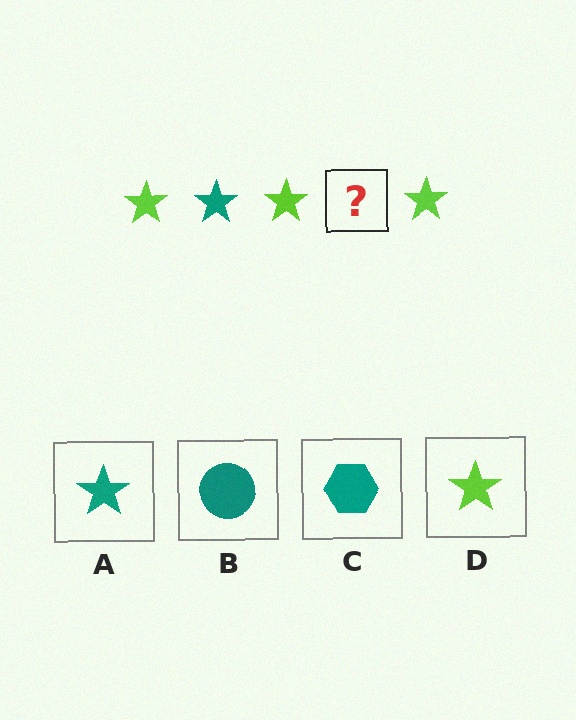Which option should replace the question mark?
Option A.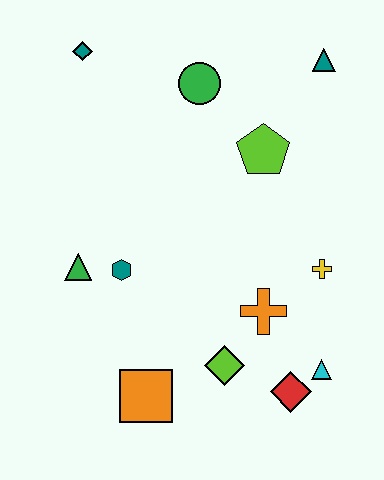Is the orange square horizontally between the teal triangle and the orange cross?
No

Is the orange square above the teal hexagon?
No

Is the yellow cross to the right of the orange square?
Yes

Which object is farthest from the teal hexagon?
The teal triangle is farthest from the teal hexagon.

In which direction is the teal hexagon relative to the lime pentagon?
The teal hexagon is to the left of the lime pentagon.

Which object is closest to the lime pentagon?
The green circle is closest to the lime pentagon.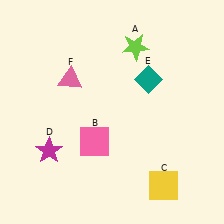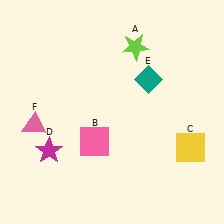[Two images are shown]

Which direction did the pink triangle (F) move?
The pink triangle (F) moved down.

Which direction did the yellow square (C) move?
The yellow square (C) moved up.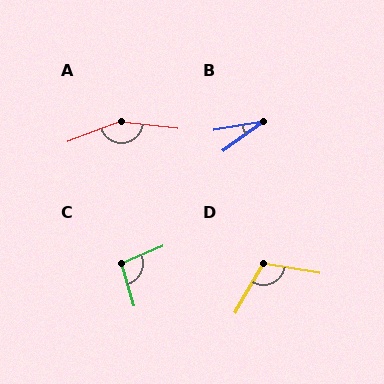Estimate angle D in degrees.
Approximately 110 degrees.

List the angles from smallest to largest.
B (27°), C (97°), D (110°), A (153°).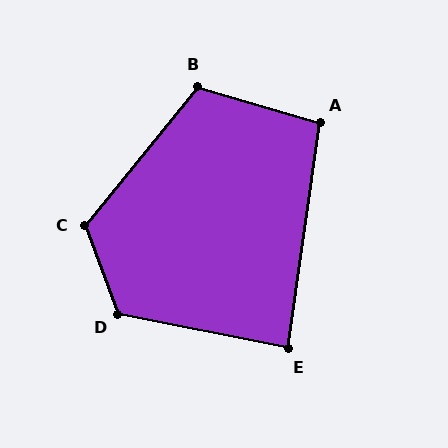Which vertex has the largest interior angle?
D, at approximately 122 degrees.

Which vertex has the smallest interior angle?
E, at approximately 87 degrees.